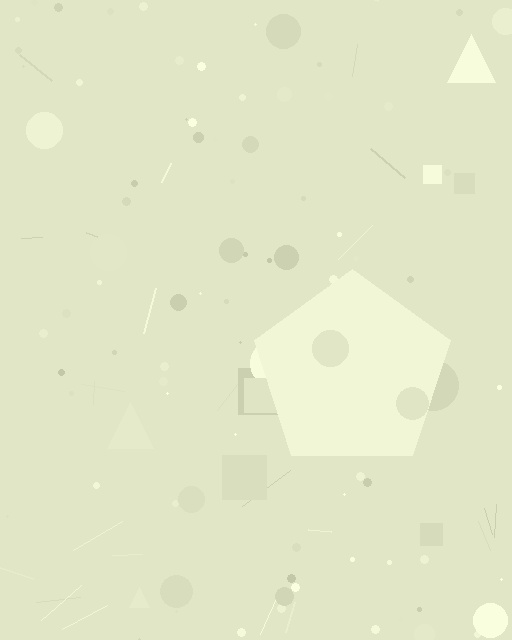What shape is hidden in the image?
A pentagon is hidden in the image.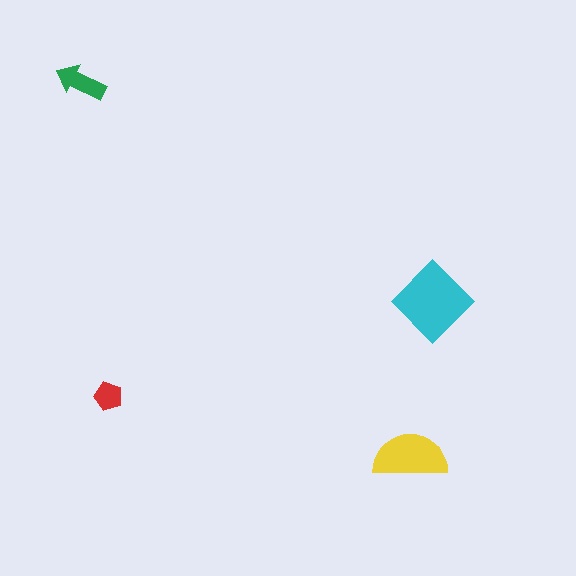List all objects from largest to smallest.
The cyan diamond, the yellow semicircle, the green arrow, the red pentagon.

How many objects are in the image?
There are 4 objects in the image.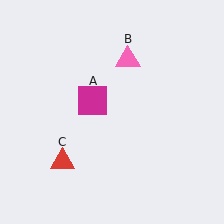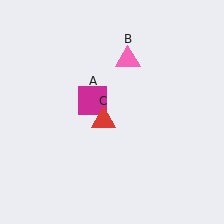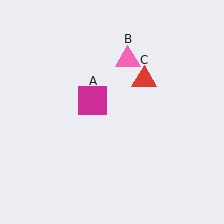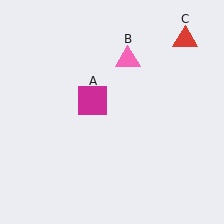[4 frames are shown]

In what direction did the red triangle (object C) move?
The red triangle (object C) moved up and to the right.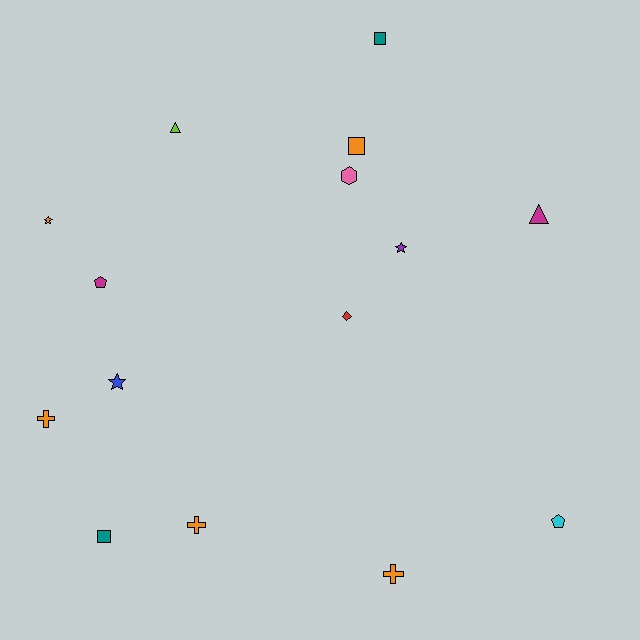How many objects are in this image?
There are 15 objects.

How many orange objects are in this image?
There are 5 orange objects.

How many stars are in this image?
There are 3 stars.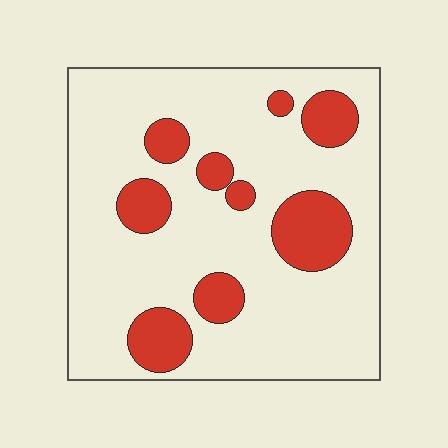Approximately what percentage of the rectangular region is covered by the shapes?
Approximately 20%.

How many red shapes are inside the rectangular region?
9.